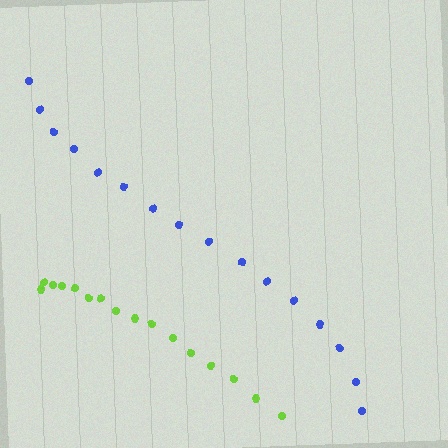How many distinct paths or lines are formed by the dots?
There are 2 distinct paths.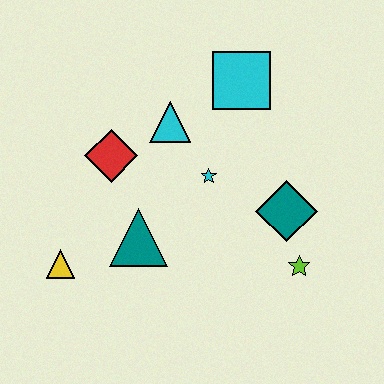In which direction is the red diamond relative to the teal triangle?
The red diamond is above the teal triangle.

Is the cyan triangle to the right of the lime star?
No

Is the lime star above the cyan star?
No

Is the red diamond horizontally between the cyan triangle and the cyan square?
No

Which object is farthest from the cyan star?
The yellow triangle is farthest from the cyan star.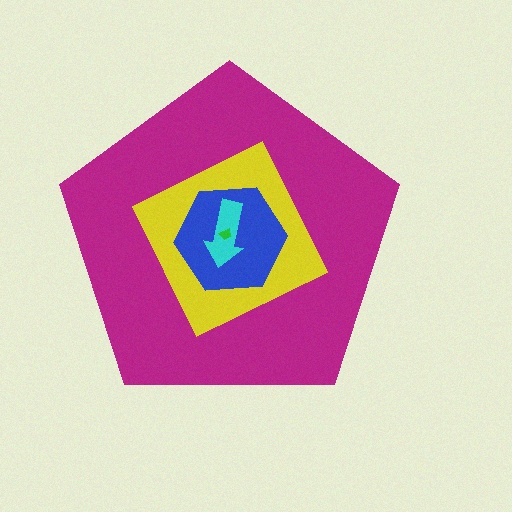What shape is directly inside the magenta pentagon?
The yellow square.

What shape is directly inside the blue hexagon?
The cyan arrow.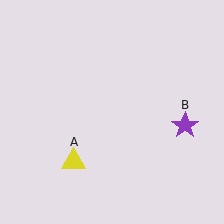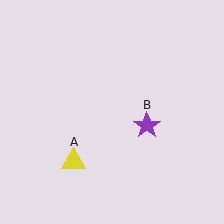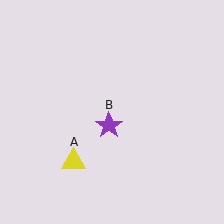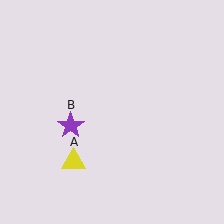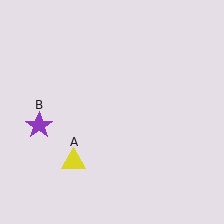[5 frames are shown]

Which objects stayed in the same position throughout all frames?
Yellow triangle (object A) remained stationary.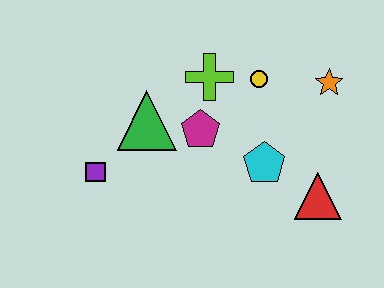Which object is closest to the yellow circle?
The lime cross is closest to the yellow circle.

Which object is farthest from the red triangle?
The purple square is farthest from the red triangle.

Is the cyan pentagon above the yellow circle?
No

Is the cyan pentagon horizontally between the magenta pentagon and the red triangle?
Yes